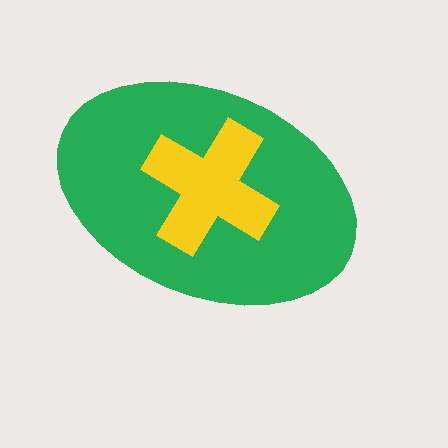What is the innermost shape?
The yellow cross.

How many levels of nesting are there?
2.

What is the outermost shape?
The green ellipse.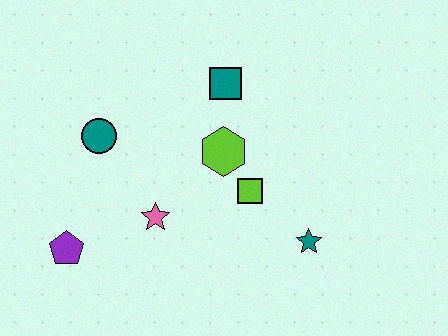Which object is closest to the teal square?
The lime hexagon is closest to the teal square.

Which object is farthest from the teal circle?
The teal star is farthest from the teal circle.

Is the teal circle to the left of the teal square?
Yes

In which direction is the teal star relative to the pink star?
The teal star is to the right of the pink star.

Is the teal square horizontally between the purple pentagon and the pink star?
No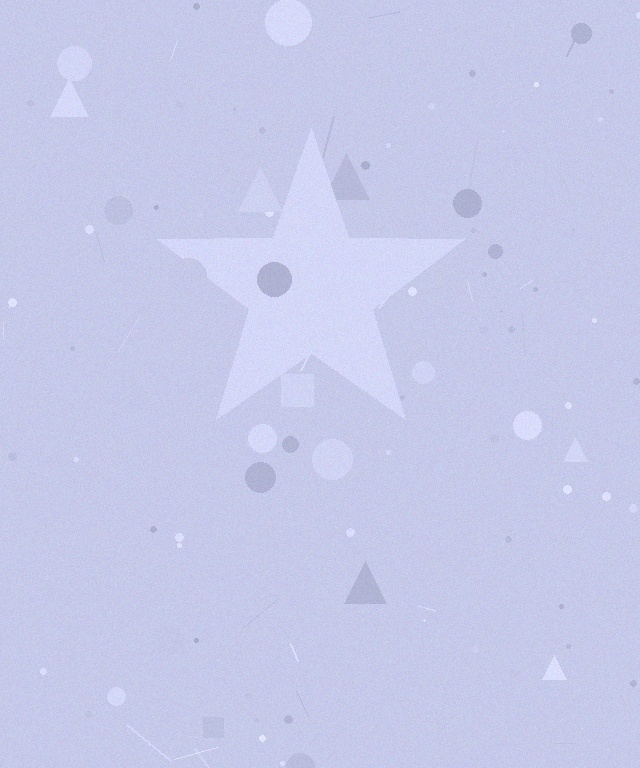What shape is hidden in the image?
A star is hidden in the image.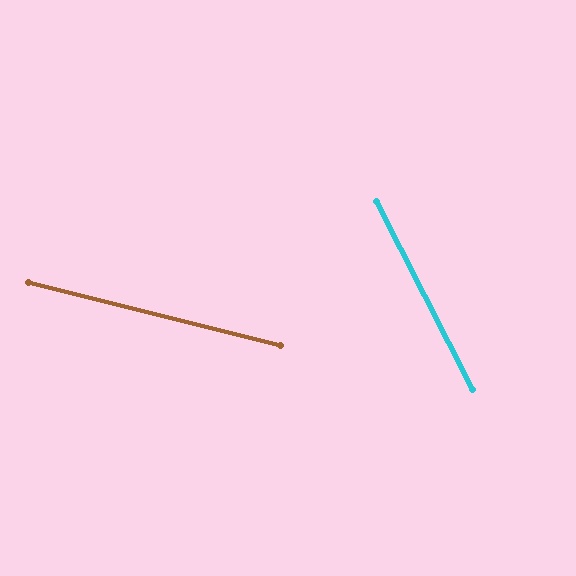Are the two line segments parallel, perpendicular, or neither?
Neither parallel nor perpendicular — they differ by about 49°.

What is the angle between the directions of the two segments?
Approximately 49 degrees.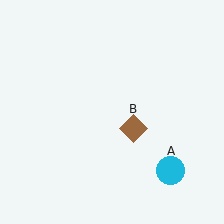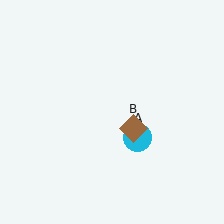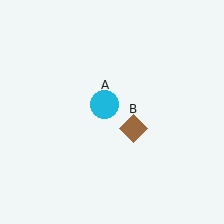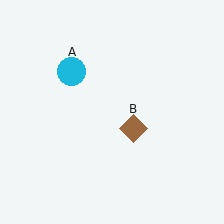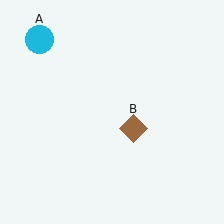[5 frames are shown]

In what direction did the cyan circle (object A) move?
The cyan circle (object A) moved up and to the left.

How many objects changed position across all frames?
1 object changed position: cyan circle (object A).